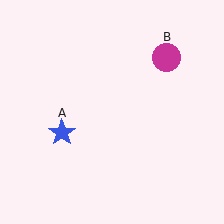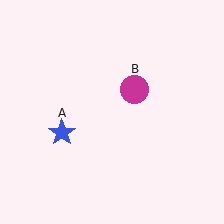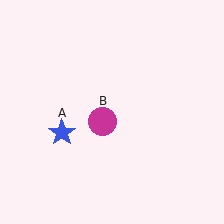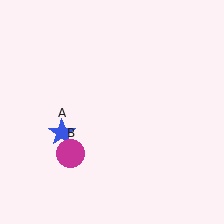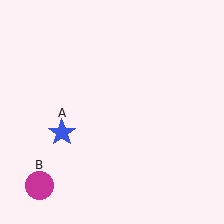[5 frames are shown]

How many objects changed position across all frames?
1 object changed position: magenta circle (object B).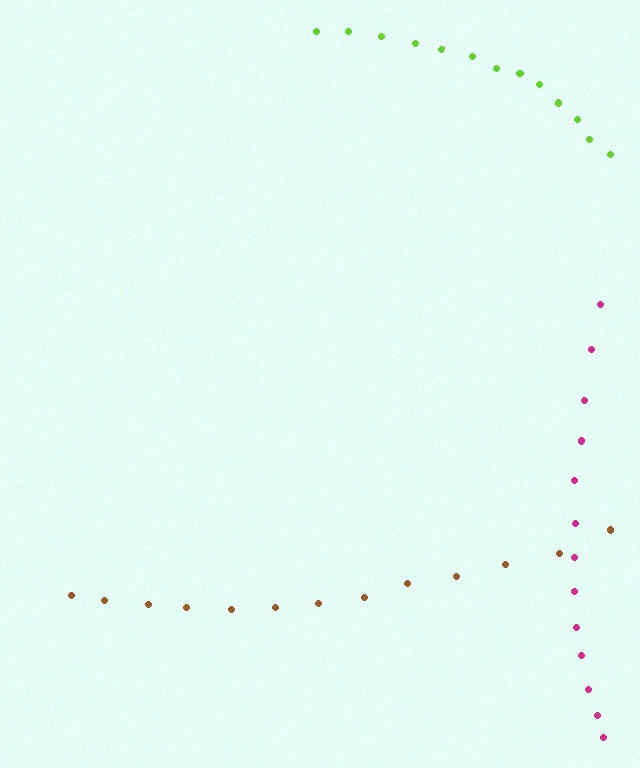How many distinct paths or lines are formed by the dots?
There are 3 distinct paths.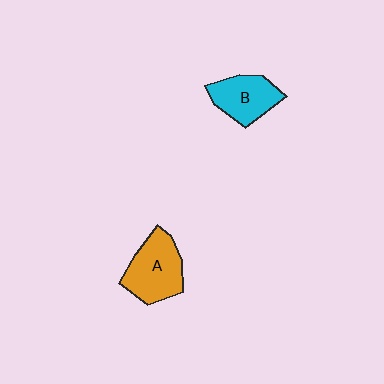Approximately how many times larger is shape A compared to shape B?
Approximately 1.2 times.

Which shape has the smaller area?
Shape B (cyan).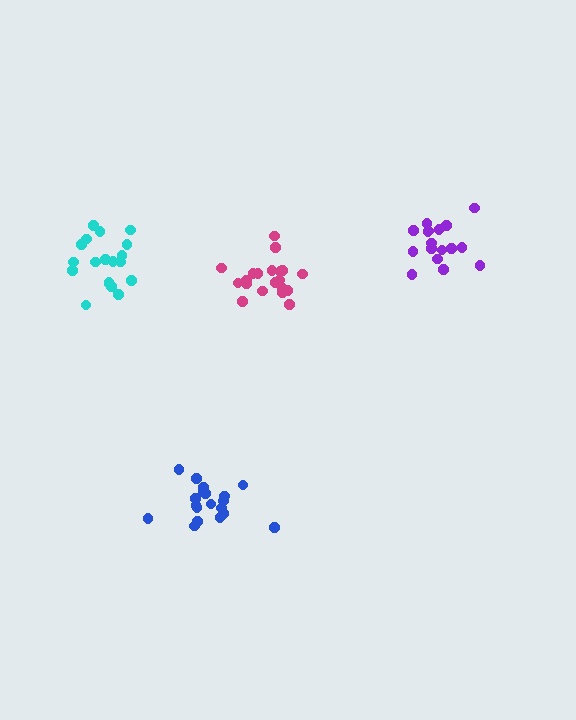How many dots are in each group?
Group 1: 19 dots, Group 2: 19 dots, Group 3: 20 dots, Group 4: 17 dots (75 total).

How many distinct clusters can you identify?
There are 4 distinct clusters.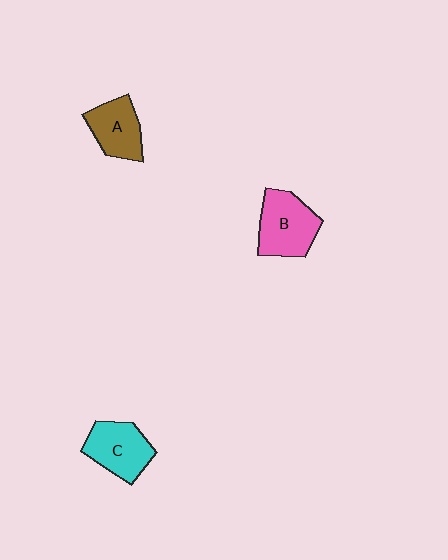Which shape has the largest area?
Shape B (pink).